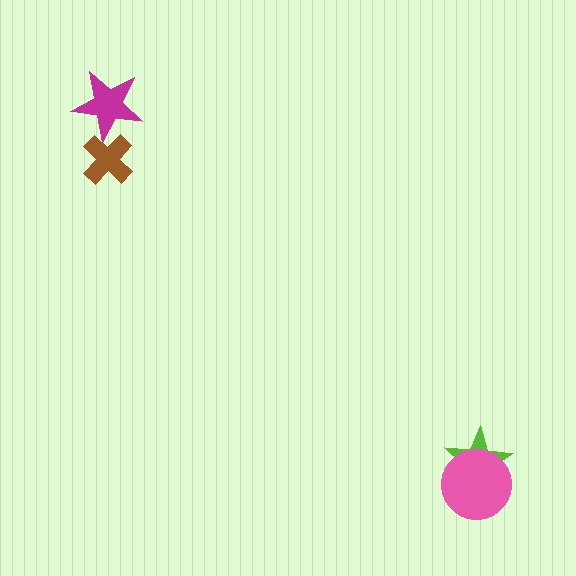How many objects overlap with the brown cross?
1 object overlaps with the brown cross.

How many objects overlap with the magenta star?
1 object overlaps with the magenta star.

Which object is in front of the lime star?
The pink circle is in front of the lime star.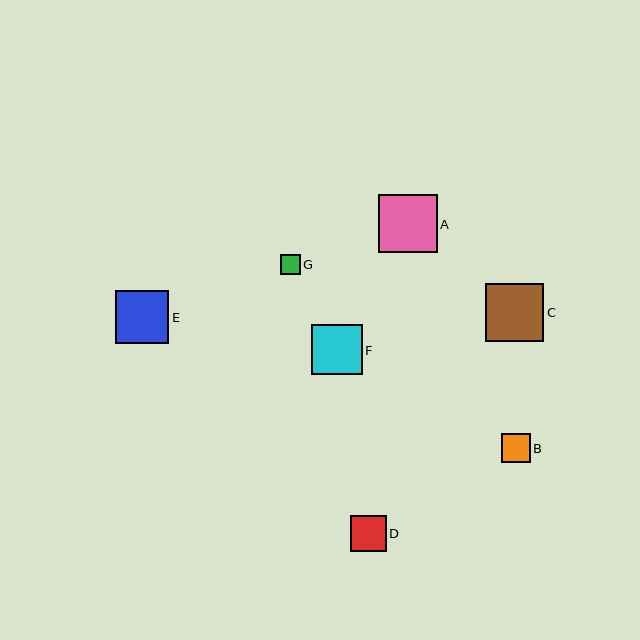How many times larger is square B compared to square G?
Square B is approximately 1.5 times the size of square G.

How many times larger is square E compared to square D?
Square E is approximately 1.5 times the size of square D.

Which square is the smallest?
Square G is the smallest with a size of approximately 19 pixels.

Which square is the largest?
Square A is the largest with a size of approximately 59 pixels.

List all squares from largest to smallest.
From largest to smallest: A, C, E, F, D, B, G.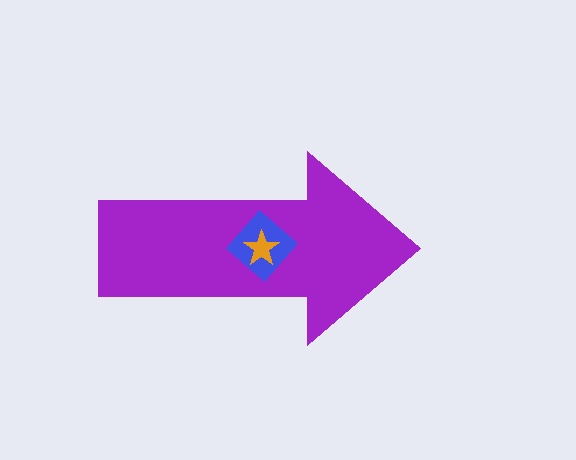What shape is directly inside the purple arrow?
The blue diamond.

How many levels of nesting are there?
3.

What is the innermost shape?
The orange star.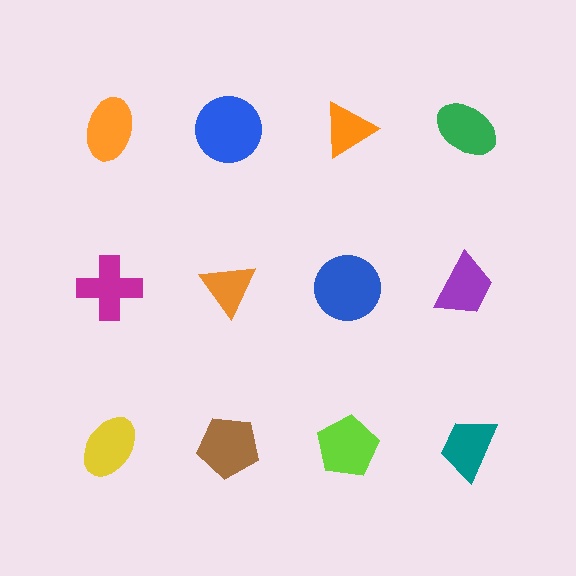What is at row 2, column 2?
An orange triangle.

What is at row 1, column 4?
A green ellipse.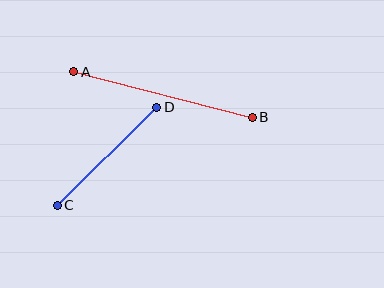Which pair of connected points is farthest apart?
Points A and B are farthest apart.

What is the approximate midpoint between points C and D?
The midpoint is at approximately (107, 156) pixels.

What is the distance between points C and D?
The distance is approximately 140 pixels.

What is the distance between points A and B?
The distance is approximately 184 pixels.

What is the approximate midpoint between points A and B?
The midpoint is at approximately (163, 95) pixels.